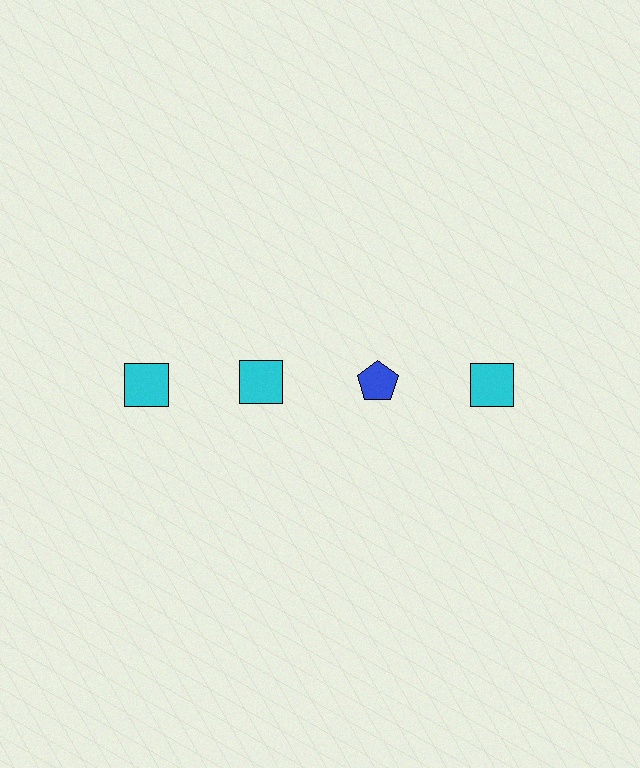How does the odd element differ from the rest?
It differs in both color (blue instead of cyan) and shape (pentagon instead of square).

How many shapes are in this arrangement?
There are 4 shapes arranged in a grid pattern.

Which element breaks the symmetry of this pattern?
The blue pentagon in the top row, center column breaks the symmetry. All other shapes are cyan squares.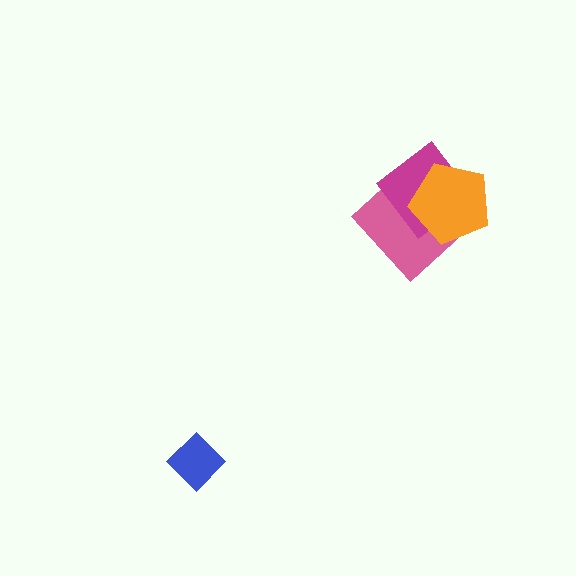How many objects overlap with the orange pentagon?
2 objects overlap with the orange pentagon.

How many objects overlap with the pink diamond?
2 objects overlap with the pink diamond.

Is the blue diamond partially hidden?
No, no other shape covers it.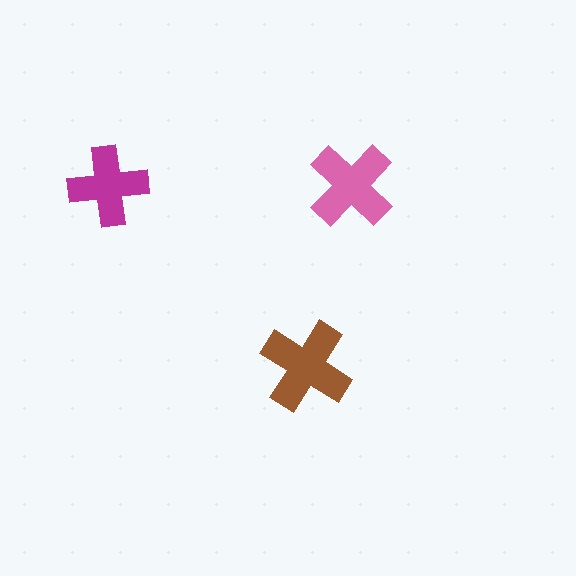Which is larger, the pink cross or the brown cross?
The brown one.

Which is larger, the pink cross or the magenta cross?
The pink one.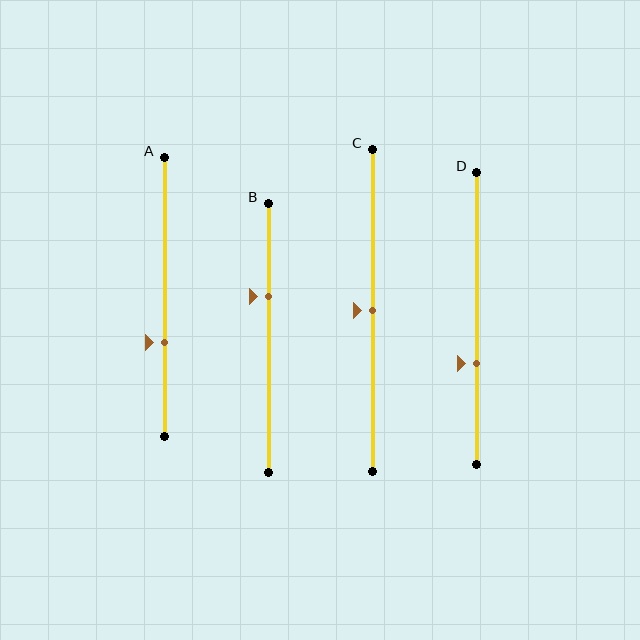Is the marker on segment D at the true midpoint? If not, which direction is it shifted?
No, the marker on segment D is shifted downward by about 15% of the segment length.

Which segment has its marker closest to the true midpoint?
Segment C has its marker closest to the true midpoint.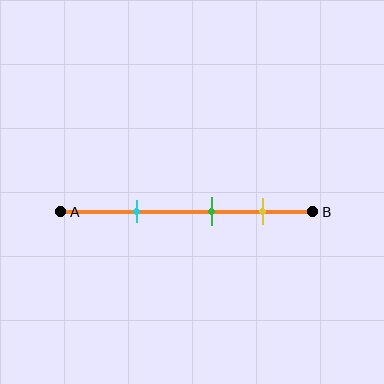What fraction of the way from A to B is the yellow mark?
The yellow mark is approximately 80% (0.8) of the way from A to B.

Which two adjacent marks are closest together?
The green and yellow marks are the closest adjacent pair.